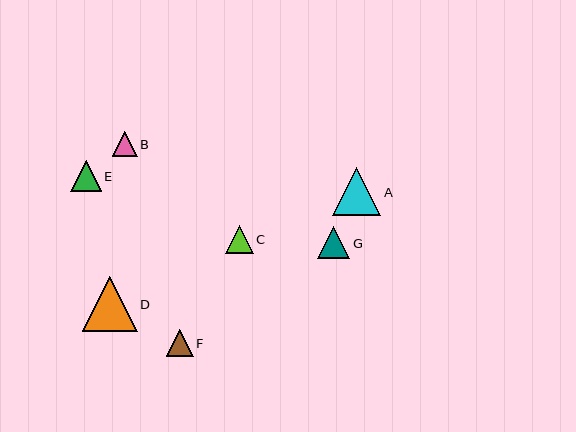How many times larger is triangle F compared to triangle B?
Triangle F is approximately 1.1 times the size of triangle B.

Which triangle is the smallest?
Triangle B is the smallest with a size of approximately 24 pixels.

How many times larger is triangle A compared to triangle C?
Triangle A is approximately 1.7 times the size of triangle C.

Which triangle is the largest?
Triangle D is the largest with a size of approximately 55 pixels.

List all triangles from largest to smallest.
From largest to smallest: D, A, G, E, C, F, B.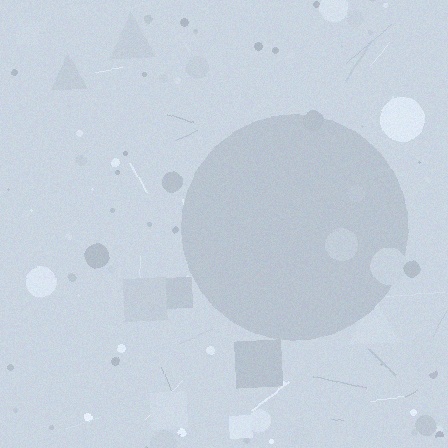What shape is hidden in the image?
A circle is hidden in the image.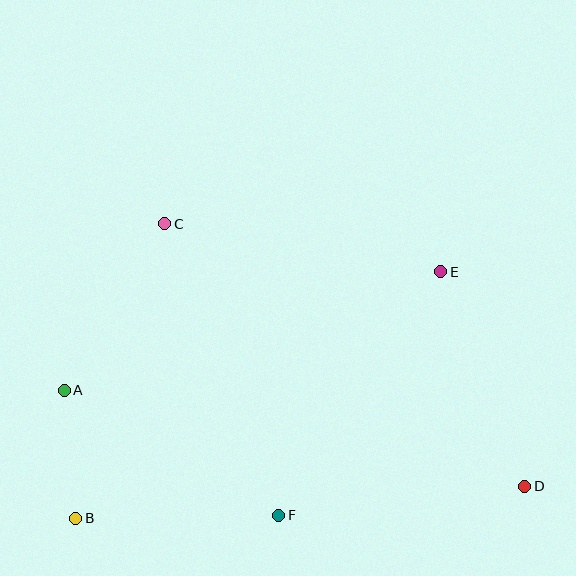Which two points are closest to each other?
Points A and B are closest to each other.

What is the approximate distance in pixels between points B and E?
The distance between B and E is approximately 440 pixels.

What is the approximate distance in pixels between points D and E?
The distance between D and E is approximately 230 pixels.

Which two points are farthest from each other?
Points A and D are farthest from each other.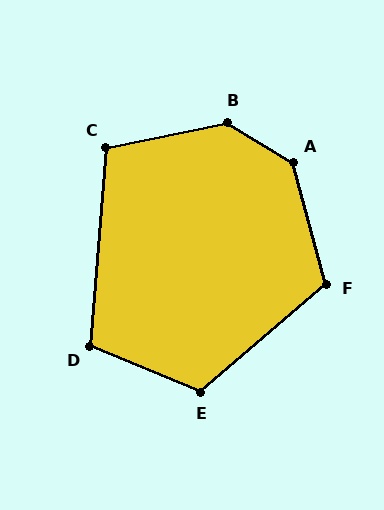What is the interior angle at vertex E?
Approximately 117 degrees (obtuse).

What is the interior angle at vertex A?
Approximately 136 degrees (obtuse).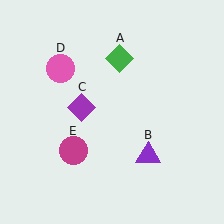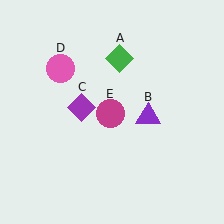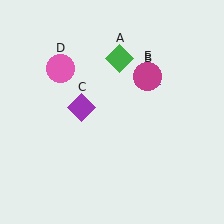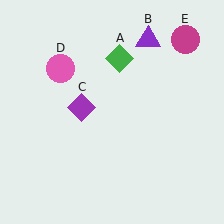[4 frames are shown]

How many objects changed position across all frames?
2 objects changed position: purple triangle (object B), magenta circle (object E).